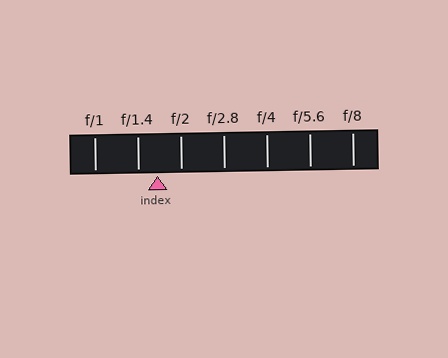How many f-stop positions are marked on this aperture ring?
There are 7 f-stop positions marked.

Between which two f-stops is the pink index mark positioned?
The index mark is between f/1.4 and f/2.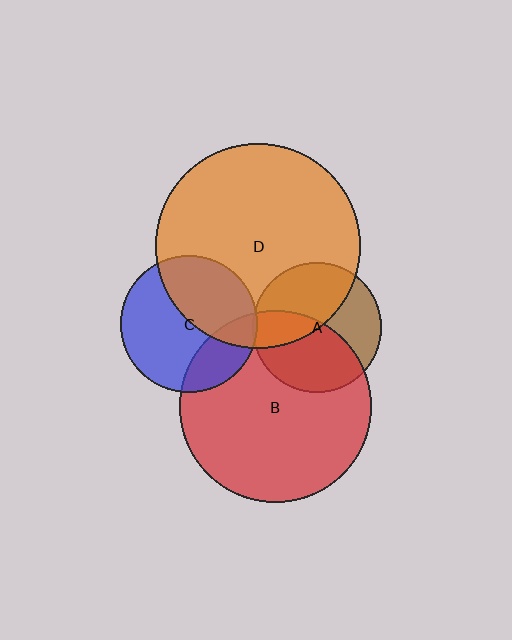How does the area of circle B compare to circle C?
Approximately 2.0 times.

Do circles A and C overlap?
Yes.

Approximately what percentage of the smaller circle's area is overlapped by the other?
Approximately 5%.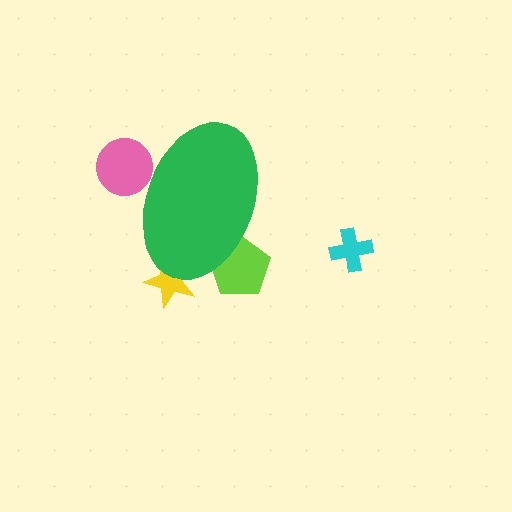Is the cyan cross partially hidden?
No, the cyan cross is fully visible.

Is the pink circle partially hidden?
Yes, the pink circle is partially hidden behind the green ellipse.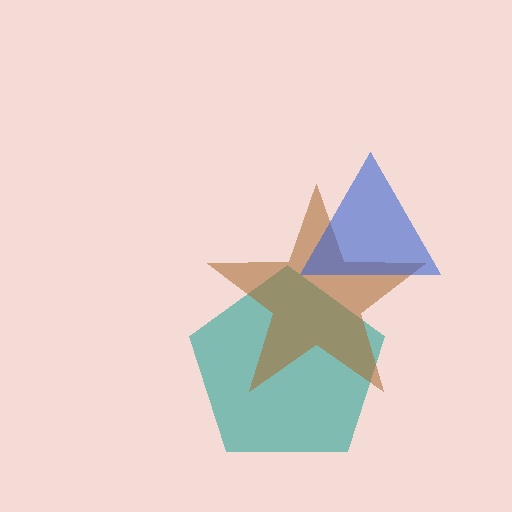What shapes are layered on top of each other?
The layered shapes are: a teal pentagon, a brown star, a blue triangle.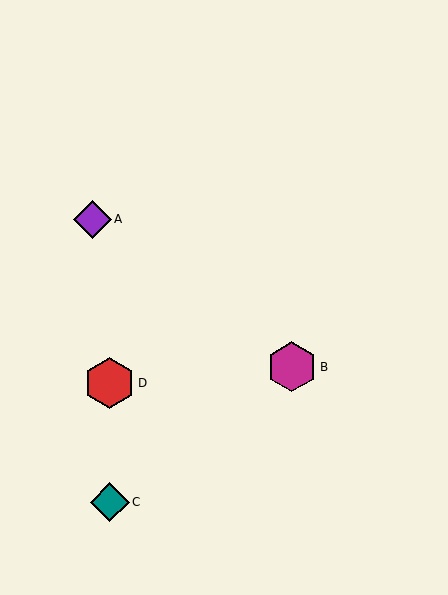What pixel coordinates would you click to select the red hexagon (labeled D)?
Click at (110, 383) to select the red hexagon D.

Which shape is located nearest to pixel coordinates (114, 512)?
The teal diamond (labeled C) at (110, 502) is nearest to that location.